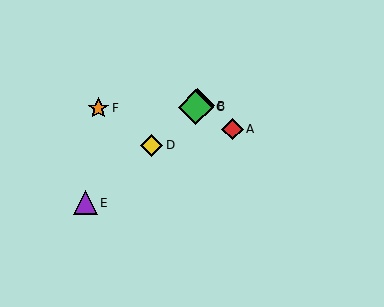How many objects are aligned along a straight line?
4 objects (B, C, D, E) are aligned along a straight line.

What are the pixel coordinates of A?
Object A is at (232, 129).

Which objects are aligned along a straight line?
Objects B, C, D, E are aligned along a straight line.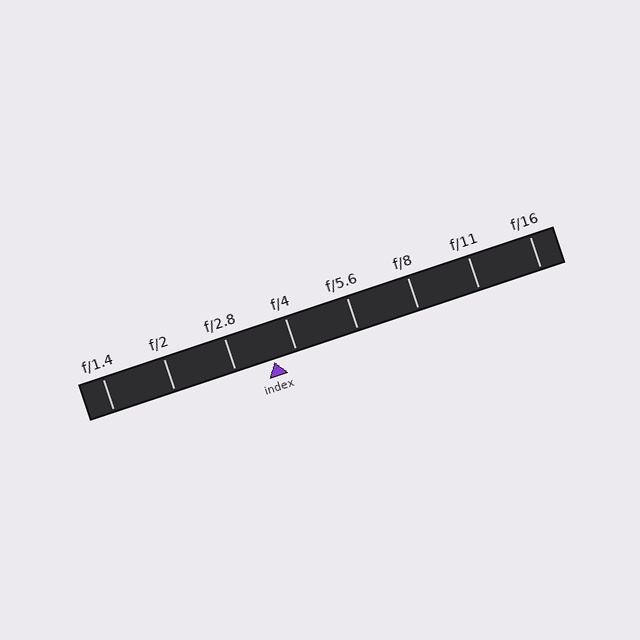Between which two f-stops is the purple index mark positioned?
The index mark is between f/2.8 and f/4.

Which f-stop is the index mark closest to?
The index mark is closest to f/4.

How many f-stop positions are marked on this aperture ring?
There are 8 f-stop positions marked.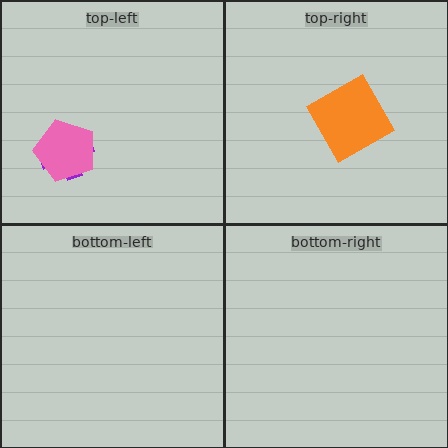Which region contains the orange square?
The top-right region.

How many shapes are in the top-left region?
2.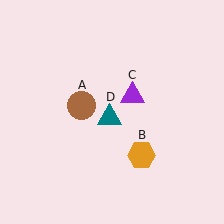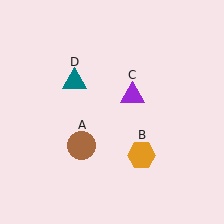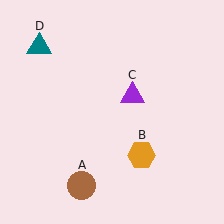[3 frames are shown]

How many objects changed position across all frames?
2 objects changed position: brown circle (object A), teal triangle (object D).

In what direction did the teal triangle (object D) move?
The teal triangle (object D) moved up and to the left.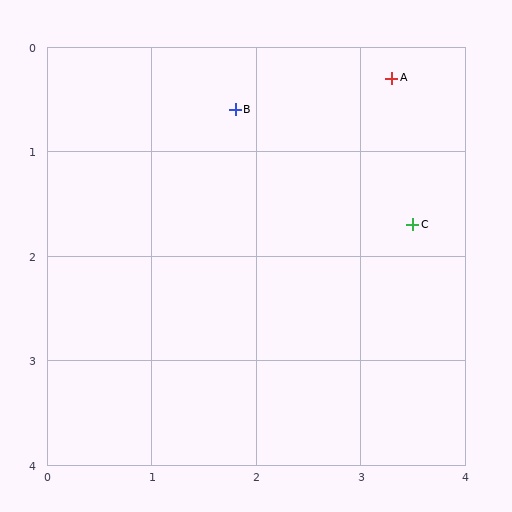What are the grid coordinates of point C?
Point C is at approximately (3.5, 1.7).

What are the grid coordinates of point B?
Point B is at approximately (1.8, 0.6).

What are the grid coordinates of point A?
Point A is at approximately (3.3, 0.3).